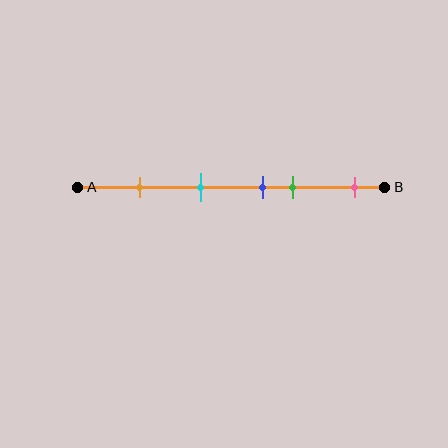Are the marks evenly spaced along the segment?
No, the marks are not evenly spaced.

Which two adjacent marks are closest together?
The blue and green marks are the closest adjacent pair.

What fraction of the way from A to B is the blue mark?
The blue mark is approximately 60% (0.6) of the way from A to B.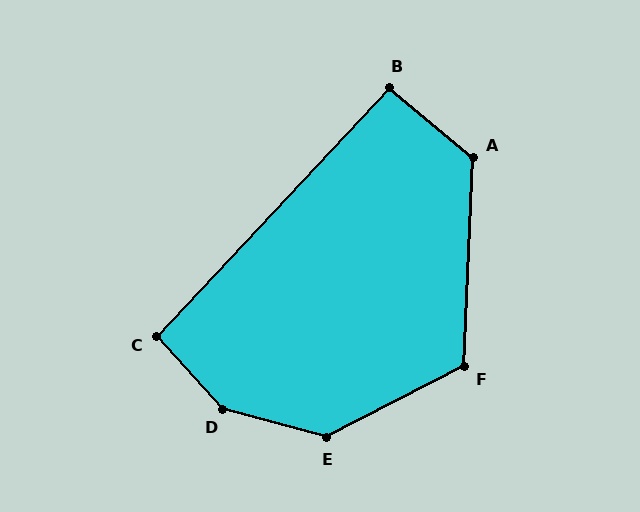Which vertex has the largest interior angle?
D, at approximately 147 degrees.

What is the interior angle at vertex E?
Approximately 138 degrees (obtuse).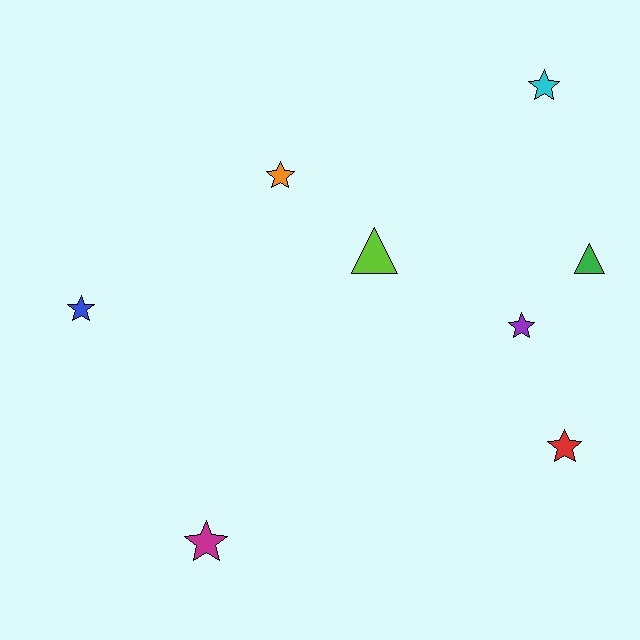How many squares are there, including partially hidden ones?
There are no squares.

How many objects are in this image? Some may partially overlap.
There are 8 objects.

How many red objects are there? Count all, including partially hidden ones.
There is 1 red object.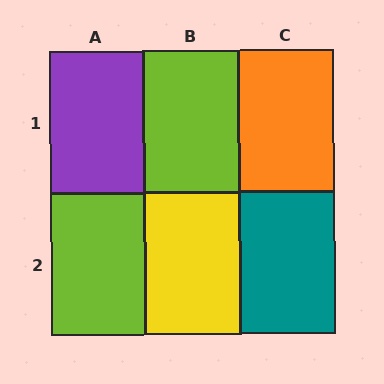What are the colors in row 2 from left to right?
Lime, yellow, teal.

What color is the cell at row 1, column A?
Purple.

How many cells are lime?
2 cells are lime.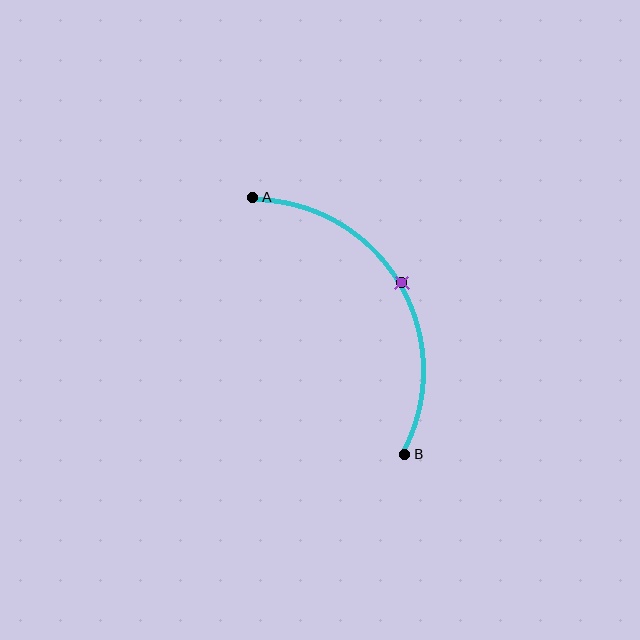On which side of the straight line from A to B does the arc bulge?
The arc bulges to the right of the straight line connecting A and B.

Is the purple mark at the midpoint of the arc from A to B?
Yes. The purple mark lies on the arc at equal arc-length from both A and B — it is the arc midpoint.